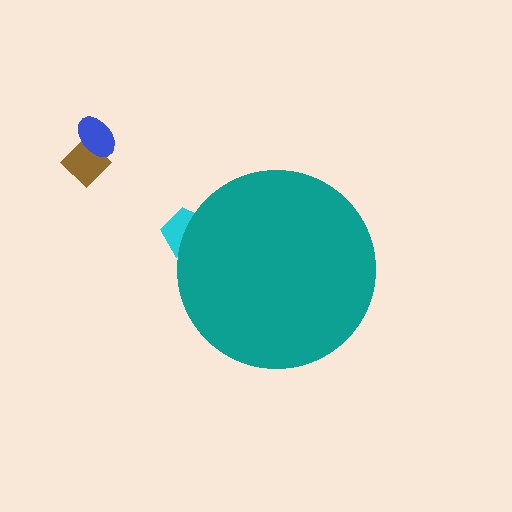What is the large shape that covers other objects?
A teal circle.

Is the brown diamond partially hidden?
No, the brown diamond is fully visible.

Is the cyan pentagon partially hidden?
Yes, the cyan pentagon is partially hidden behind the teal circle.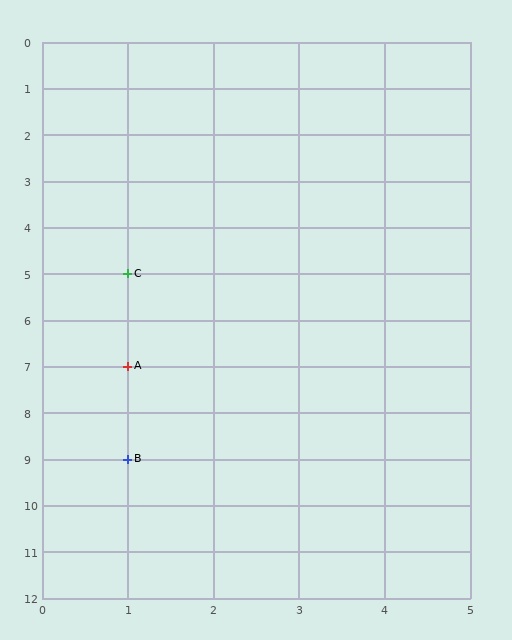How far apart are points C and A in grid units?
Points C and A are 2 rows apart.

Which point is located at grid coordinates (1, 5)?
Point C is at (1, 5).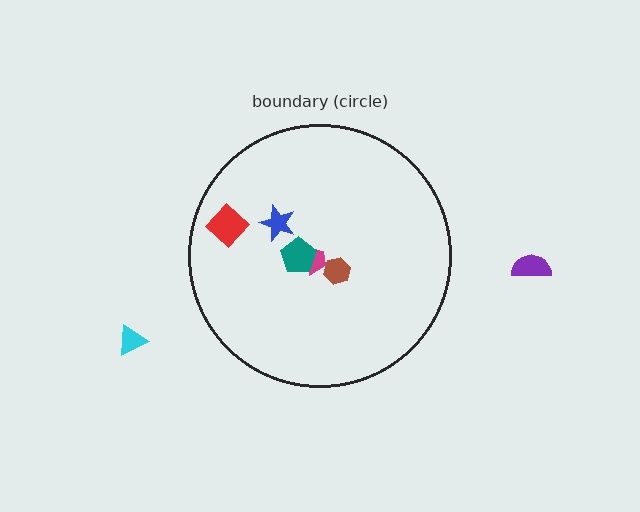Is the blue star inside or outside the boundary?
Inside.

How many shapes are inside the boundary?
5 inside, 2 outside.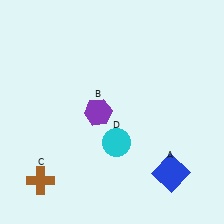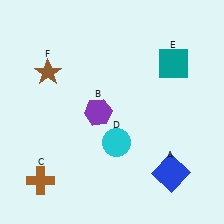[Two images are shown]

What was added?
A teal square (E), a brown star (F) were added in Image 2.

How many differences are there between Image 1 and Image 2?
There are 2 differences between the two images.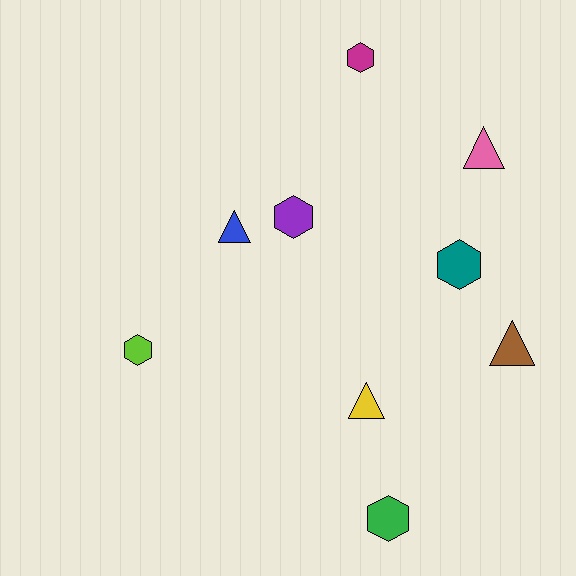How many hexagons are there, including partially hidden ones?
There are 5 hexagons.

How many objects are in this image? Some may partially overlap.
There are 9 objects.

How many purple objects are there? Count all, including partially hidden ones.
There is 1 purple object.